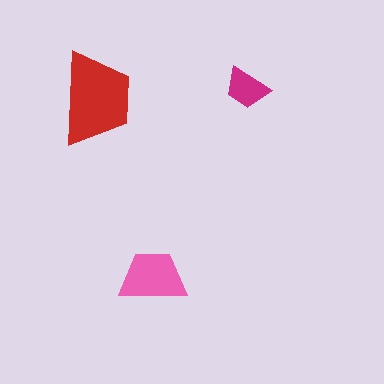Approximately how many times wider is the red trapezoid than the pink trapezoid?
About 1.5 times wider.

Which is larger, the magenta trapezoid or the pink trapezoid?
The pink one.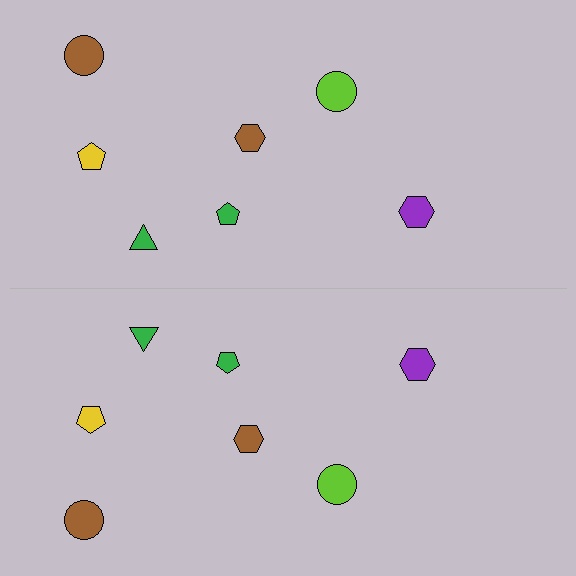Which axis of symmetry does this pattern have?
The pattern has a horizontal axis of symmetry running through the center of the image.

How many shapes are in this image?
There are 14 shapes in this image.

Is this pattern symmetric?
Yes, this pattern has bilateral (reflection) symmetry.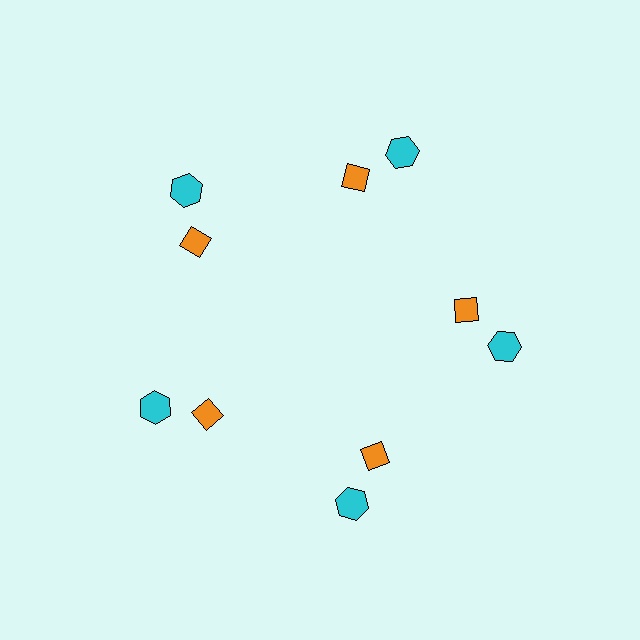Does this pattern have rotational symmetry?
Yes, this pattern has 5-fold rotational symmetry. It looks the same after rotating 72 degrees around the center.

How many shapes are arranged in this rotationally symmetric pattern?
There are 10 shapes, arranged in 5 groups of 2.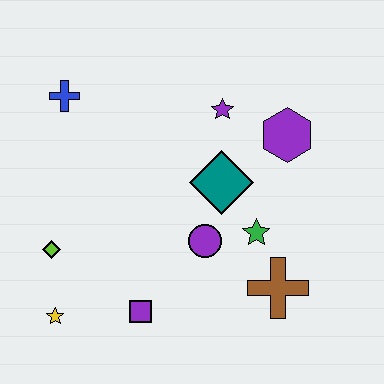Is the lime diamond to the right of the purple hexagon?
No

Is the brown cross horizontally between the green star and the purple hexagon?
Yes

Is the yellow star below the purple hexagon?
Yes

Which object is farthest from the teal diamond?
The yellow star is farthest from the teal diamond.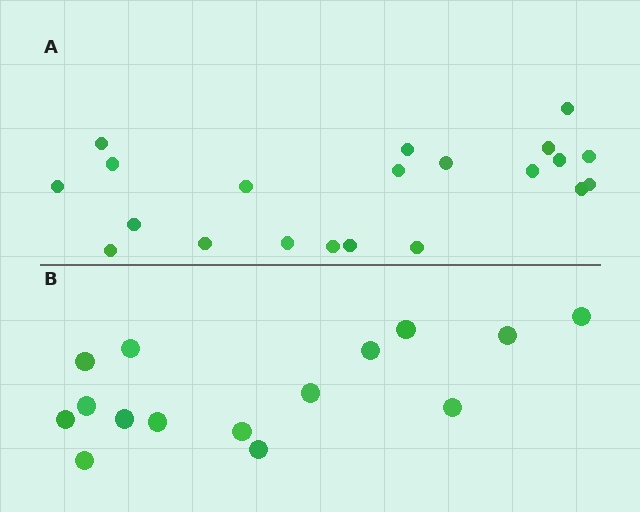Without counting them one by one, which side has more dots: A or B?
Region A (the top region) has more dots.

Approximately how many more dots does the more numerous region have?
Region A has about 6 more dots than region B.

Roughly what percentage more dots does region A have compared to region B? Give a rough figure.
About 40% more.